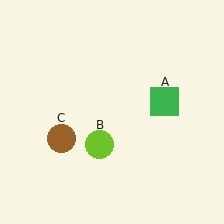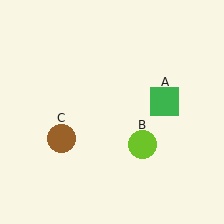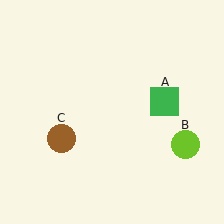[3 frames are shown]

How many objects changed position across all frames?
1 object changed position: lime circle (object B).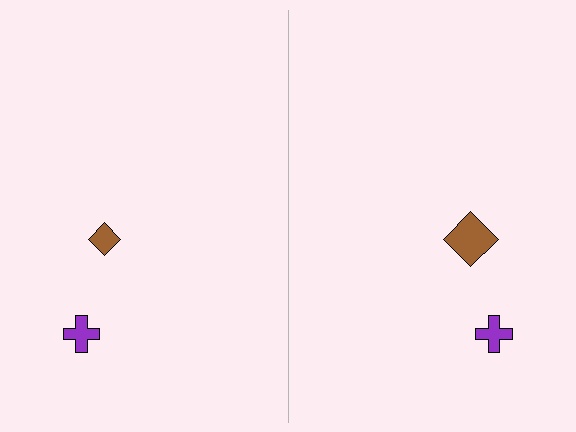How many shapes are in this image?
There are 4 shapes in this image.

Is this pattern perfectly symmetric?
No, the pattern is not perfectly symmetric. The brown diamond on the right side has a different size than its mirror counterpart.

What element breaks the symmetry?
The brown diamond on the right side has a different size than its mirror counterpart.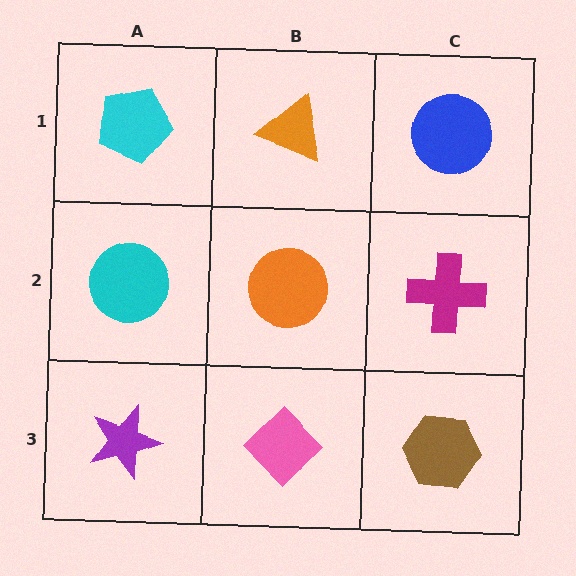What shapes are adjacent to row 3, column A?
A cyan circle (row 2, column A), a pink diamond (row 3, column B).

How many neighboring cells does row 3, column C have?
2.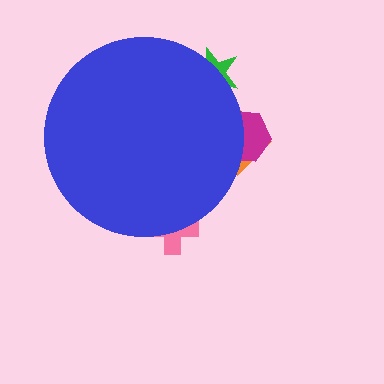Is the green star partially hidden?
Yes, the green star is partially hidden behind the blue circle.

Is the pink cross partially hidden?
Yes, the pink cross is partially hidden behind the blue circle.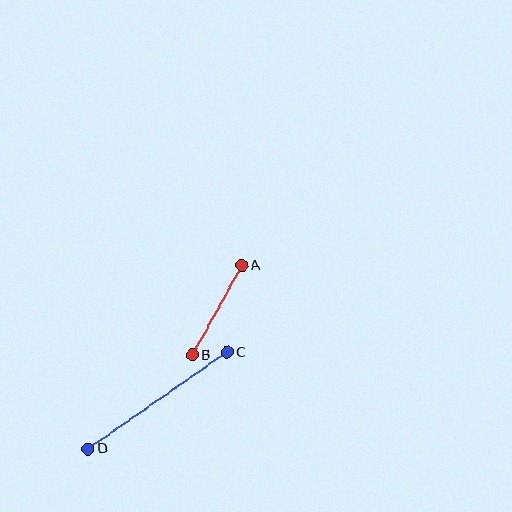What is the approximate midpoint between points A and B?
The midpoint is at approximately (217, 310) pixels.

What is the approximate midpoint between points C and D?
The midpoint is at approximately (158, 400) pixels.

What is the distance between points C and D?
The distance is approximately 169 pixels.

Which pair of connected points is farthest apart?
Points C and D are farthest apart.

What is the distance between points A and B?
The distance is approximately 102 pixels.